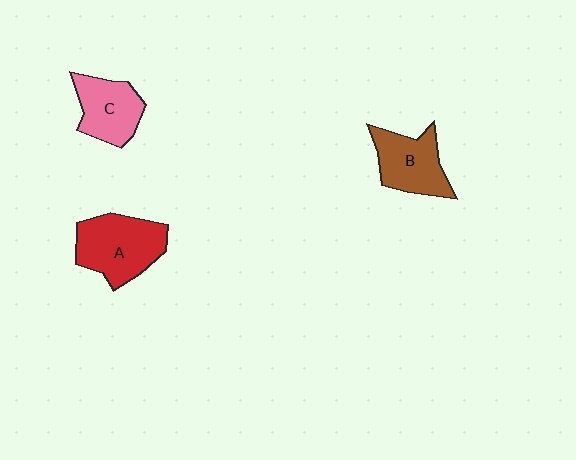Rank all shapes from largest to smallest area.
From largest to smallest: A (red), B (brown), C (pink).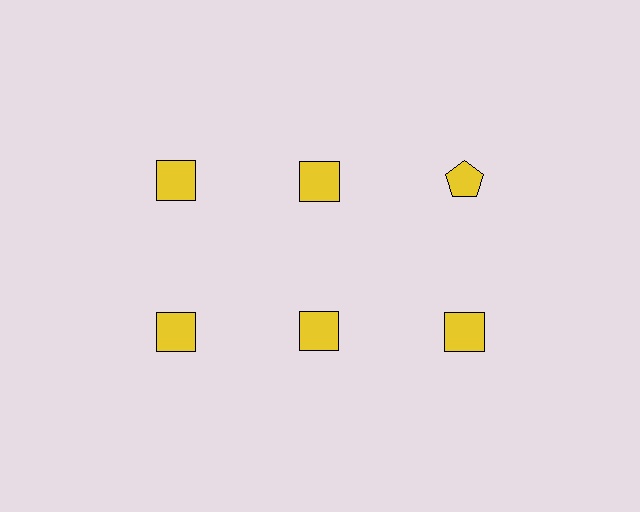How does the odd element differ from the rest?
It has a different shape: pentagon instead of square.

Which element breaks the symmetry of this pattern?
The yellow pentagon in the top row, center column breaks the symmetry. All other shapes are yellow squares.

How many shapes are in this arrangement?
There are 6 shapes arranged in a grid pattern.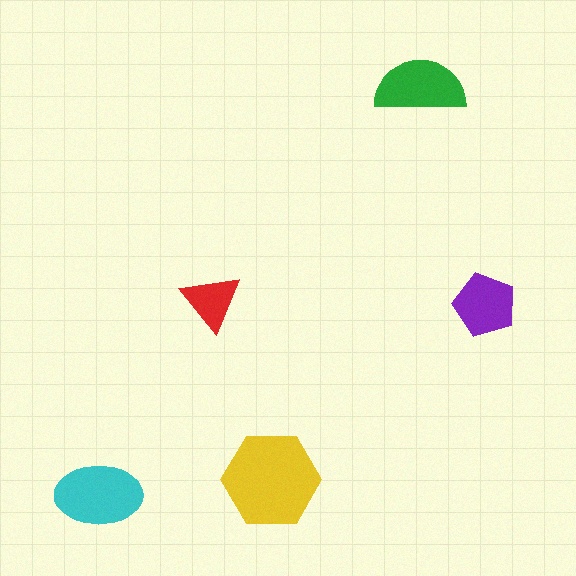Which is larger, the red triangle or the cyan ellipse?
The cyan ellipse.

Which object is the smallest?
The red triangle.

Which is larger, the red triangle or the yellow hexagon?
The yellow hexagon.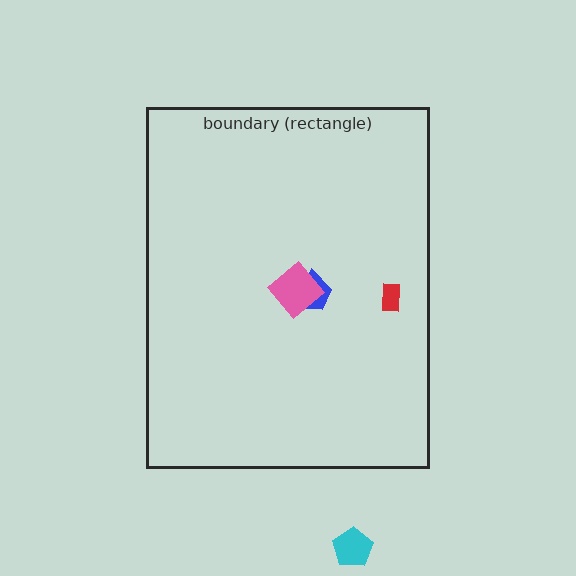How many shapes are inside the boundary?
3 inside, 1 outside.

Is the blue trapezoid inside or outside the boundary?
Inside.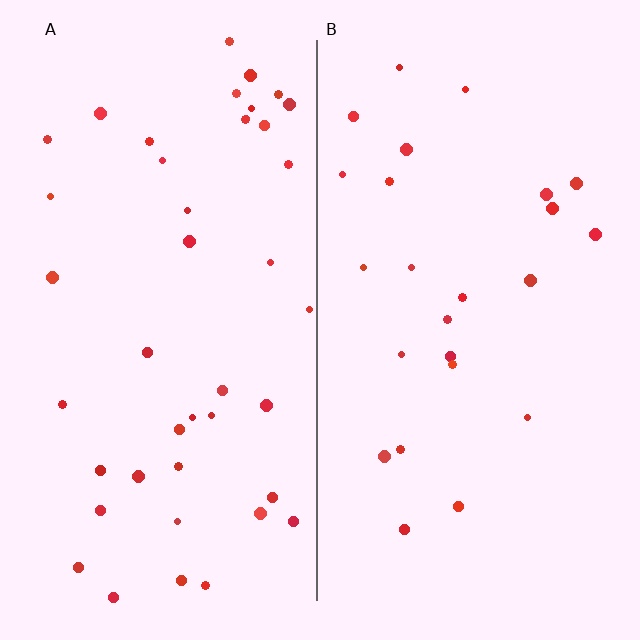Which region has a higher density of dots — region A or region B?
A (the left).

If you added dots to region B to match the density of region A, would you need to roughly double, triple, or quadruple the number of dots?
Approximately double.